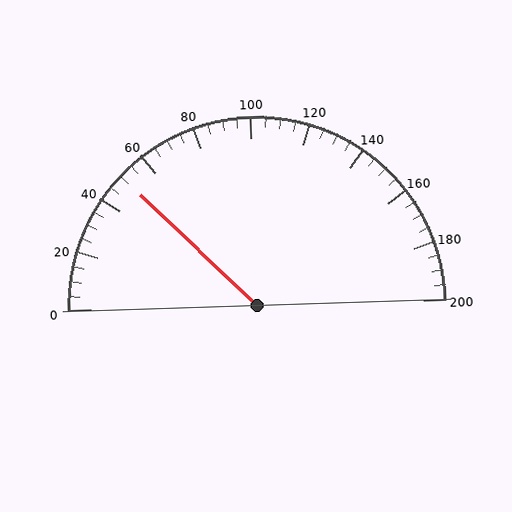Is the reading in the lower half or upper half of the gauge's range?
The reading is in the lower half of the range (0 to 200).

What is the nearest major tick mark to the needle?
The nearest major tick mark is 40.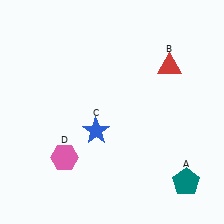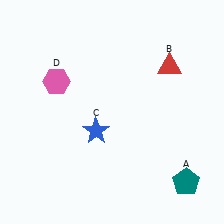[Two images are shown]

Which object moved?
The pink hexagon (D) moved up.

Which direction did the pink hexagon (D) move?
The pink hexagon (D) moved up.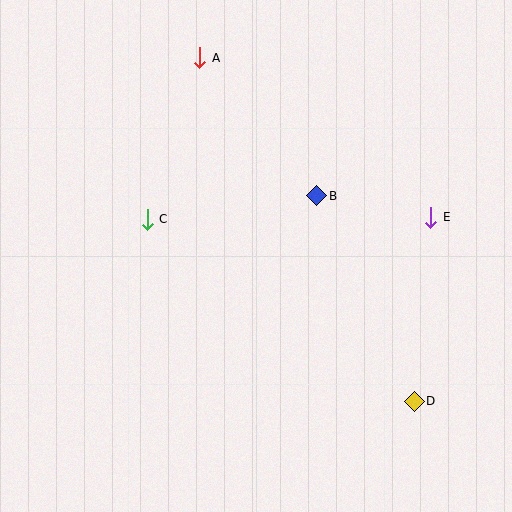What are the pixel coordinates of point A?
Point A is at (200, 58).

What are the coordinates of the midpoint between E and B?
The midpoint between E and B is at (374, 207).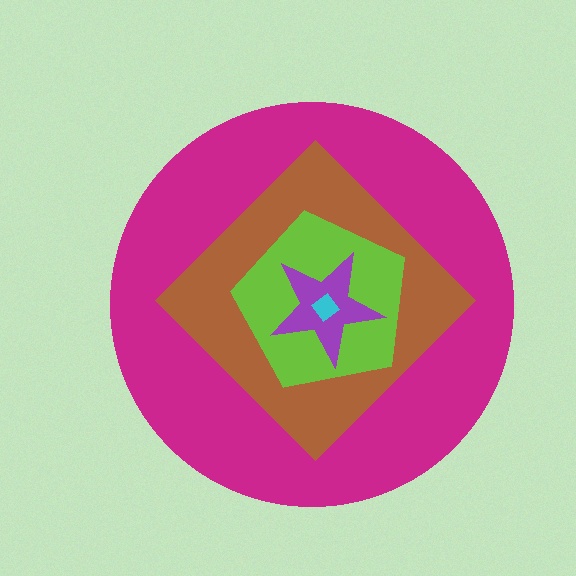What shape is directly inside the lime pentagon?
The purple star.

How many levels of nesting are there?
5.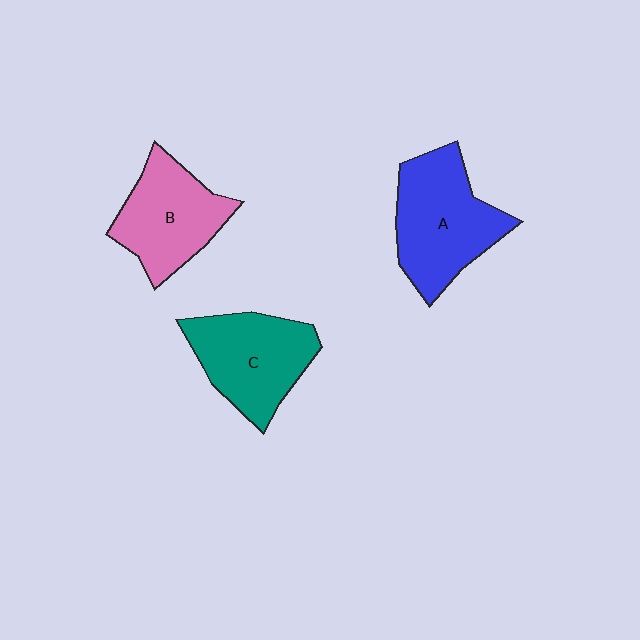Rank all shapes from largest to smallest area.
From largest to smallest: A (blue), C (teal), B (pink).